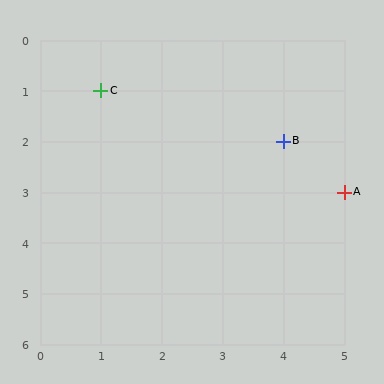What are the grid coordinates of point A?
Point A is at grid coordinates (5, 3).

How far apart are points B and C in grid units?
Points B and C are 3 columns and 1 row apart (about 3.2 grid units diagonally).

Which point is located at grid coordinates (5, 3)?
Point A is at (5, 3).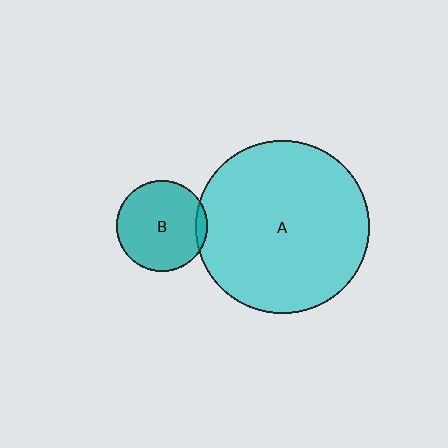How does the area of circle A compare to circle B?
Approximately 3.6 times.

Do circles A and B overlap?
Yes.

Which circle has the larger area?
Circle A (cyan).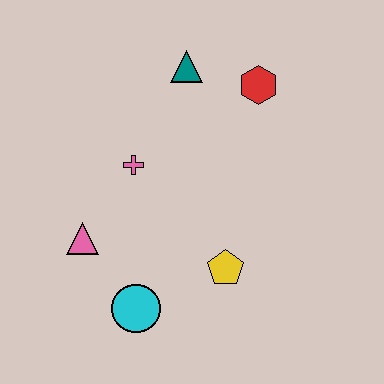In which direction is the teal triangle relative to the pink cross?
The teal triangle is above the pink cross.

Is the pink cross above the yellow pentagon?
Yes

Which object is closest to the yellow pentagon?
The cyan circle is closest to the yellow pentagon.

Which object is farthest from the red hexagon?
The cyan circle is farthest from the red hexagon.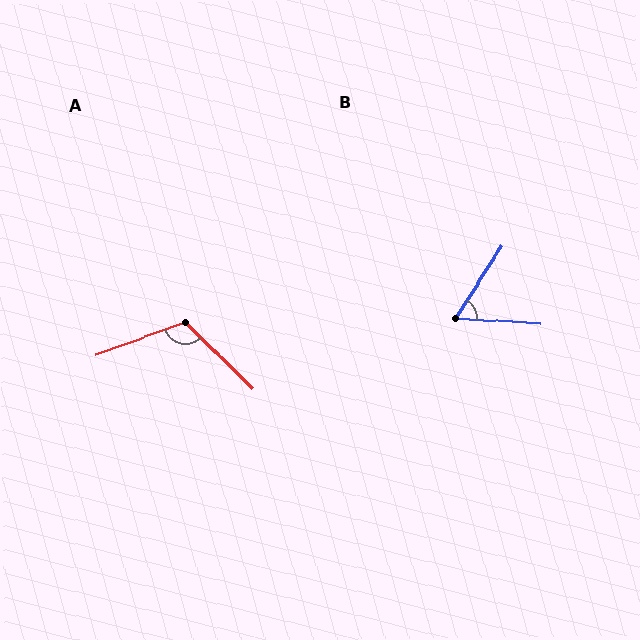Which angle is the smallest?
B, at approximately 61 degrees.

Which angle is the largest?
A, at approximately 116 degrees.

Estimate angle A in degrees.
Approximately 116 degrees.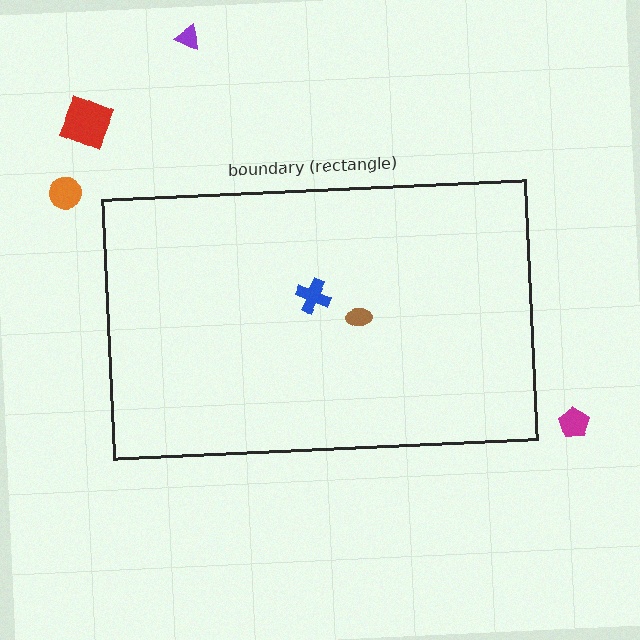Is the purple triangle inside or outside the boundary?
Outside.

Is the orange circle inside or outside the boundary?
Outside.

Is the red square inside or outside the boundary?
Outside.